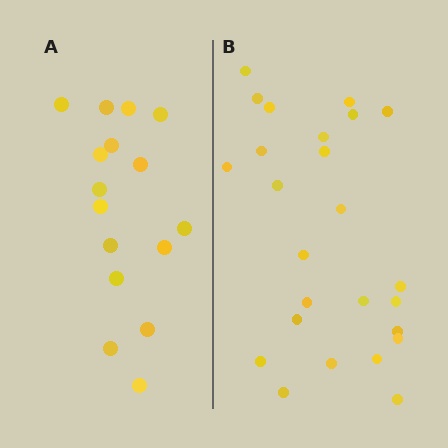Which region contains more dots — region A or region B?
Region B (the right region) has more dots.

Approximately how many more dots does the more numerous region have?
Region B has roughly 8 or so more dots than region A.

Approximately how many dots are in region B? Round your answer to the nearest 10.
About 20 dots. (The exact count is 25, which rounds to 20.)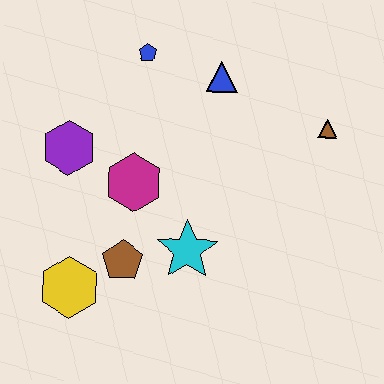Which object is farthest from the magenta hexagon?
The brown triangle is farthest from the magenta hexagon.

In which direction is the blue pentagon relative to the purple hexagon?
The blue pentagon is above the purple hexagon.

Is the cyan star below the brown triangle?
Yes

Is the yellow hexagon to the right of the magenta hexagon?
No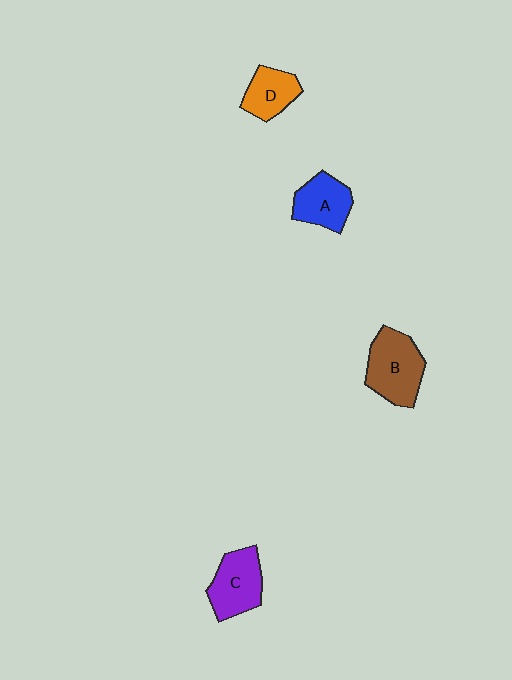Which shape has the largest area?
Shape B (brown).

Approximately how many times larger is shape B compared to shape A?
Approximately 1.4 times.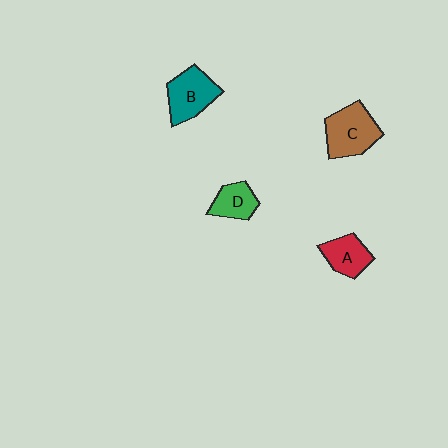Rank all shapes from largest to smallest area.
From largest to smallest: C (brown), B (teal), A (red), D (green).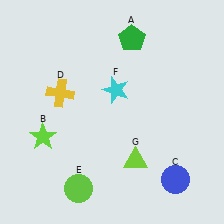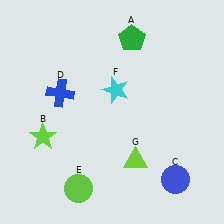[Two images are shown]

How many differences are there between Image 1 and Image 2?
There is 1 difference between the two images.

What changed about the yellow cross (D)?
In Image 1, D is yellow. In Image 2, it changed to blue.